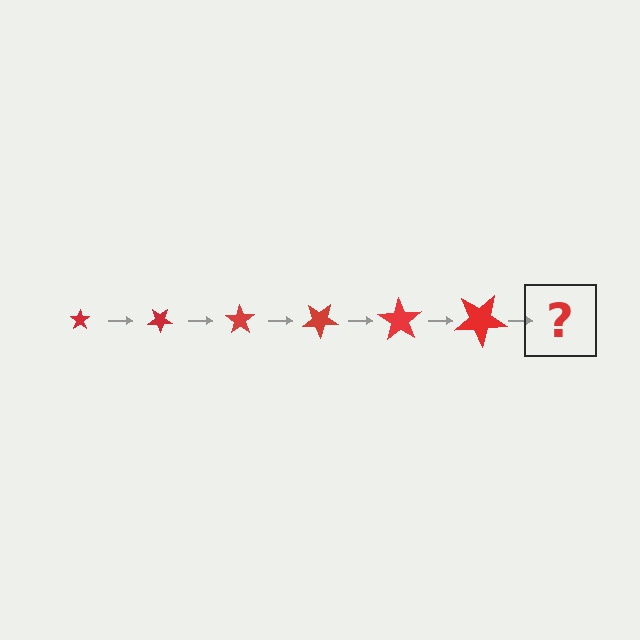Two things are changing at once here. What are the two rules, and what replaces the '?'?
The two rules are that the star grows larger each step and it rotates 35 degrees each step. The '?' should be a star, larger than the previous one and rotated 210 degrees from the start.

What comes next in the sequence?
The next element should be a star, larger than the previous one and rotated 210 degrees from the start.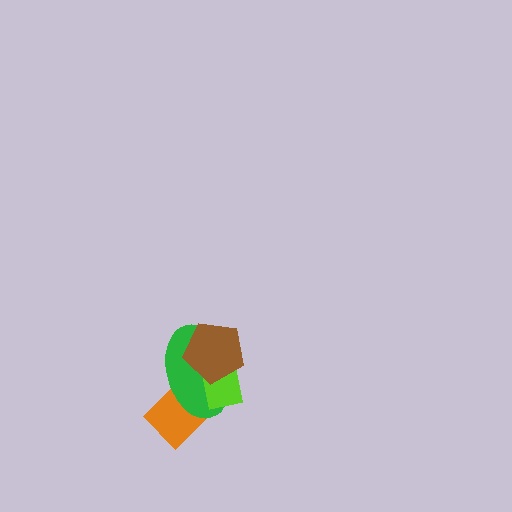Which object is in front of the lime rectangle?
The brown pentagon is in front of the lime rectangle.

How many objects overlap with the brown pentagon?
2 objects overlap with the brown pentagon.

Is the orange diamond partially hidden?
Yes, it is partially covered by another shape.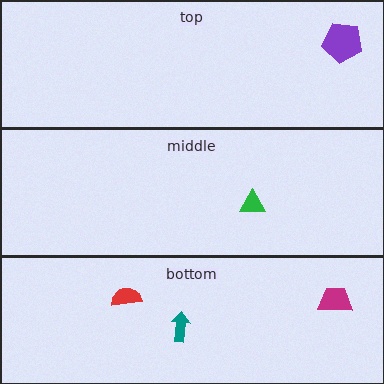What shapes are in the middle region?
The green triangle.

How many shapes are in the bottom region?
3.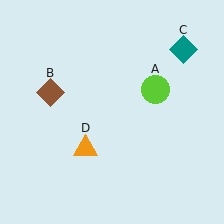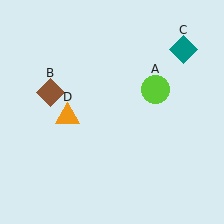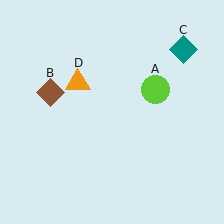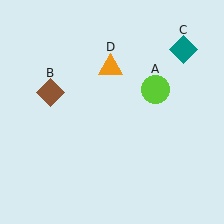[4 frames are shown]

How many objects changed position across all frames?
1 object changed position: orange triangle (object D).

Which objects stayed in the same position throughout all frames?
Lime circle (object A) and brown diamond (object B) and teal diamond (object C) remained stationary.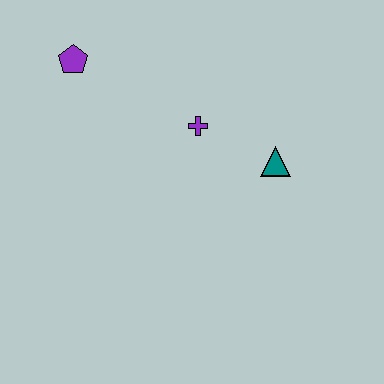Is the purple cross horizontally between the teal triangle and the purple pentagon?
Yes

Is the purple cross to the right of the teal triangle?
No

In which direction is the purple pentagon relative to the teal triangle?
The purple pentagon is to the left of the teal triangle.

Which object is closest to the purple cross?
The teal triangle is closest to the purple cross.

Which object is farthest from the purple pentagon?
The teal triangle is farthest from the purple pentagon.